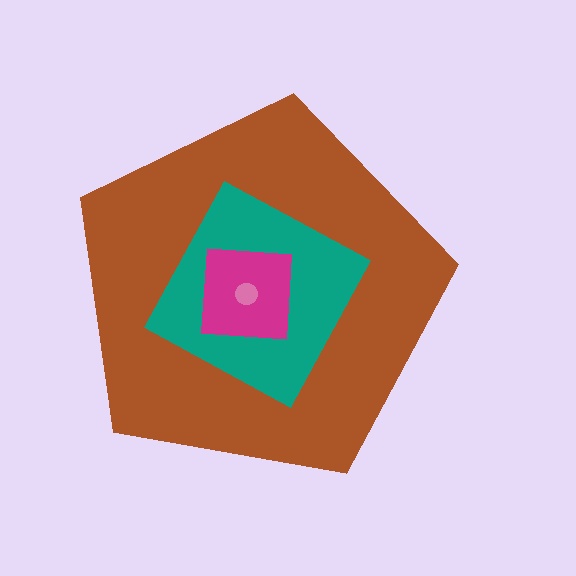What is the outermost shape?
The brown pentagon.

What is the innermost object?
The pink circle.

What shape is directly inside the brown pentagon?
The teal diamond.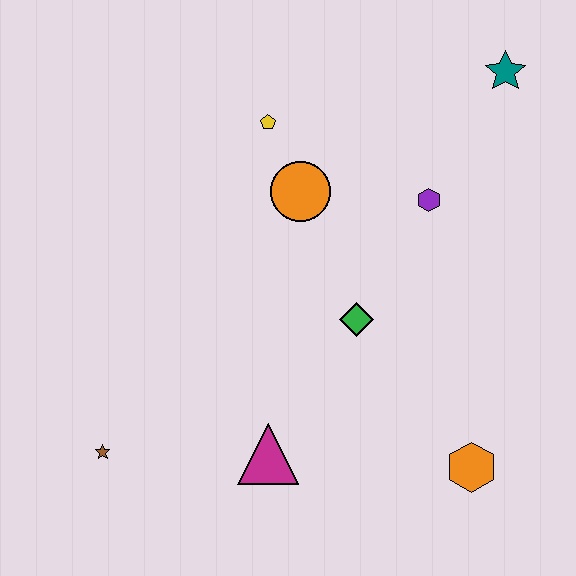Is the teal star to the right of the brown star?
Yes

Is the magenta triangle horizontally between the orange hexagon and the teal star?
No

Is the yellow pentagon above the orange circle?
Yes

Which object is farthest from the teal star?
The brown star is farthest from the teal star.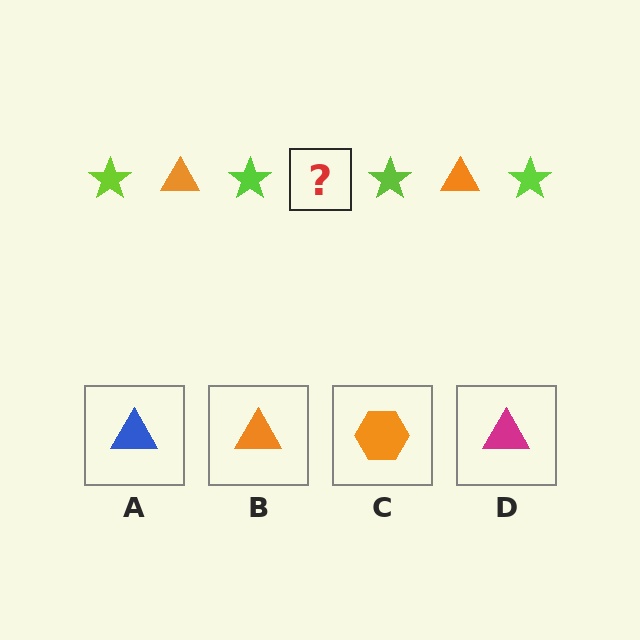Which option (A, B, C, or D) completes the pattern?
B.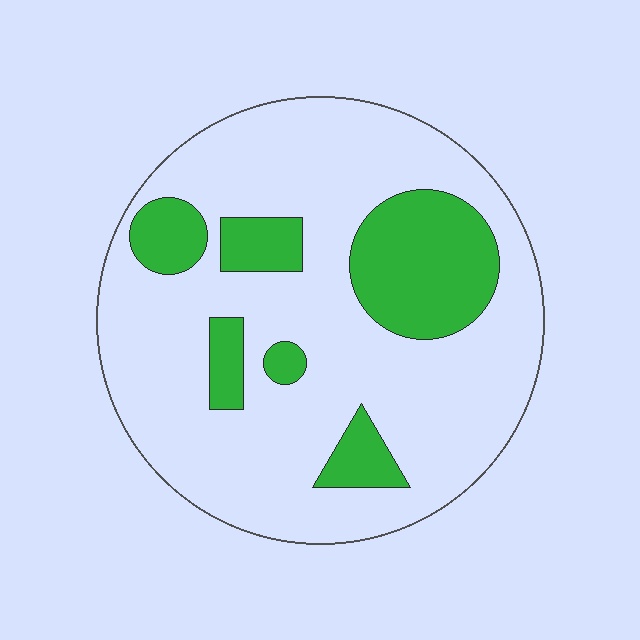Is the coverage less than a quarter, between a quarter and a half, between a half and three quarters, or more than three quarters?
Less than a quarter.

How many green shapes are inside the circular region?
6.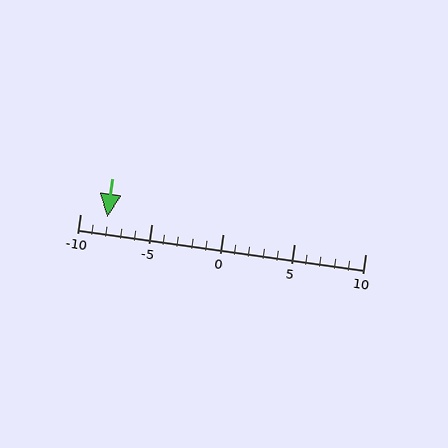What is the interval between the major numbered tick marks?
The major tick marks are spaced 5 units apart.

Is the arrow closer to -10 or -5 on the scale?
The arrow is closer to -10.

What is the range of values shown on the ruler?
The ruler shows values from -10 to 10.